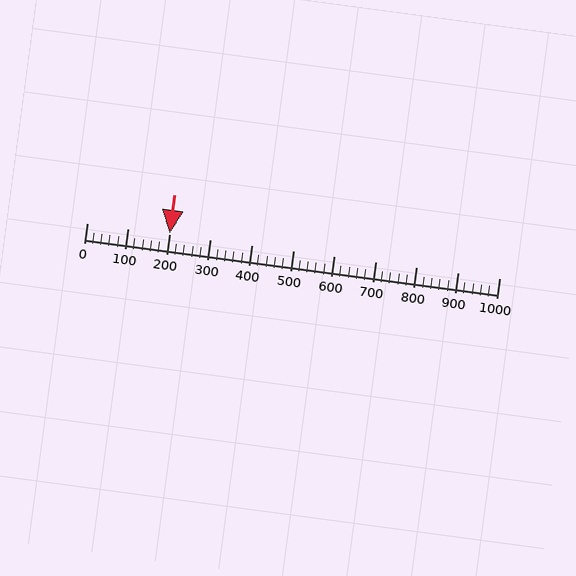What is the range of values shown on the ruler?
The ruler shows values from 0 to 1000.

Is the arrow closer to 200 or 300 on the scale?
The arrow is closer to 200.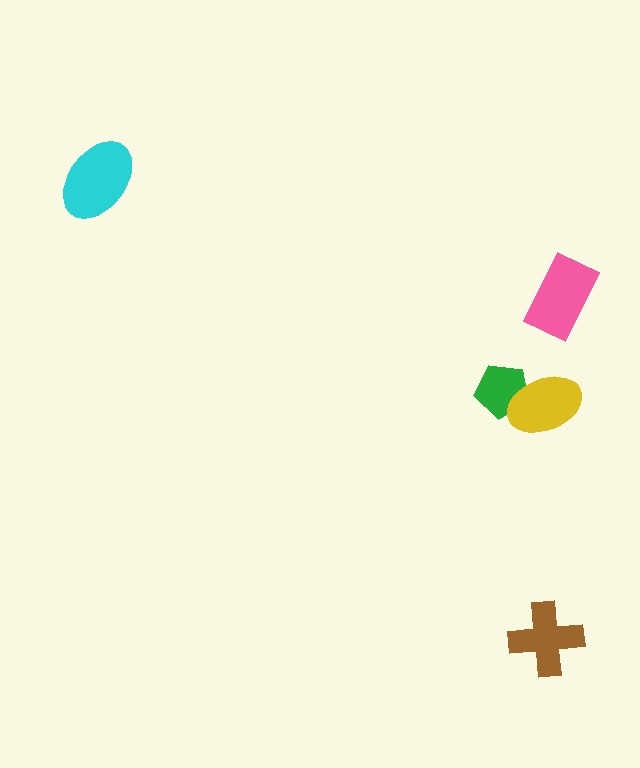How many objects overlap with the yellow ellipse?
1 object overlaps with the yellow ellipse.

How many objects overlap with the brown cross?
0 objects overlap with the brown cross.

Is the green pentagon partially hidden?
Yes, it is partially covered by another shape.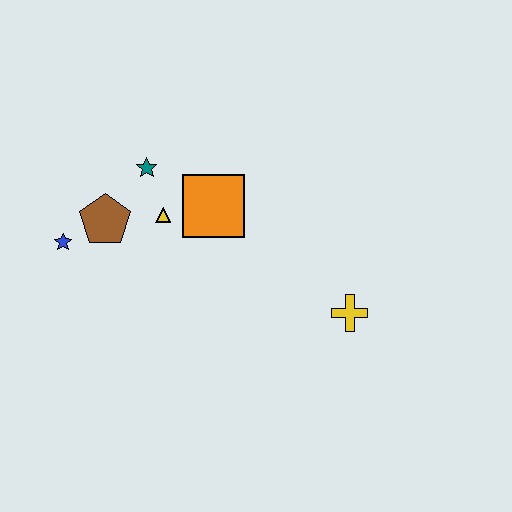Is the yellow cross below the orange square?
Yes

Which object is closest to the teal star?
The yellow triangle is closest to the teal star.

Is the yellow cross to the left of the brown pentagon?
No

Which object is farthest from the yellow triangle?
The yellow cross is farthest from the yellow triangle.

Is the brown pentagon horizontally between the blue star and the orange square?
Yes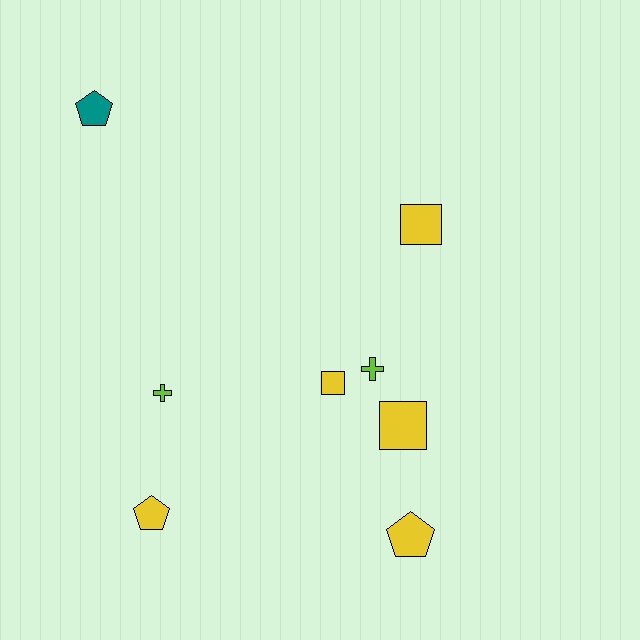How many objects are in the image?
There are 8 objects.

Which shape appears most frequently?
Pentagon, with 3 objects.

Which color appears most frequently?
Yellow, with 5 objects.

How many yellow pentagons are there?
There are 2 yellow pentagons.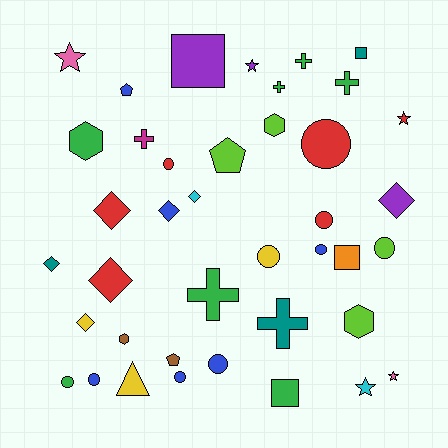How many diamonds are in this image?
There are 7 diamonds.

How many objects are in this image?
There are 40 objects.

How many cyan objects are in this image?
There are 2 cyan objects.